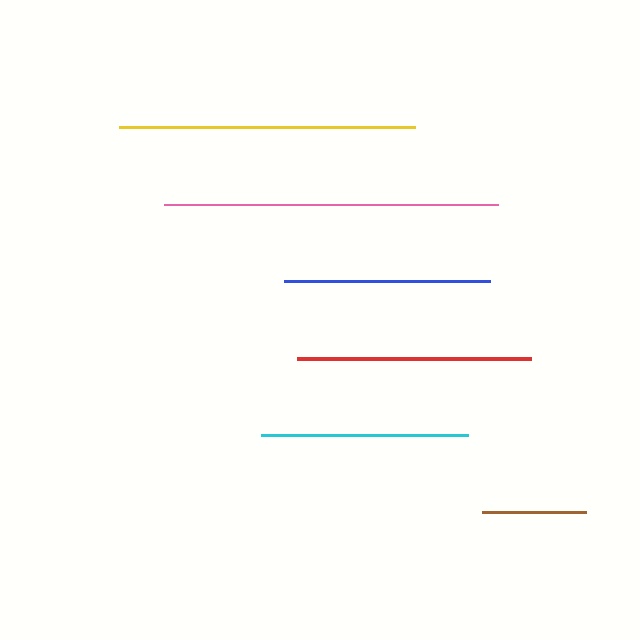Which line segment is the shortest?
The brown line is the shortest at approximately 105 pixels.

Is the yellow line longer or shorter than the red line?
The yellow line is longer than the red line.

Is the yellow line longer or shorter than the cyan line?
The yellow line is longer than the cyan line.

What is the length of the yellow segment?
The yellow segment is approximately 295 pixels long.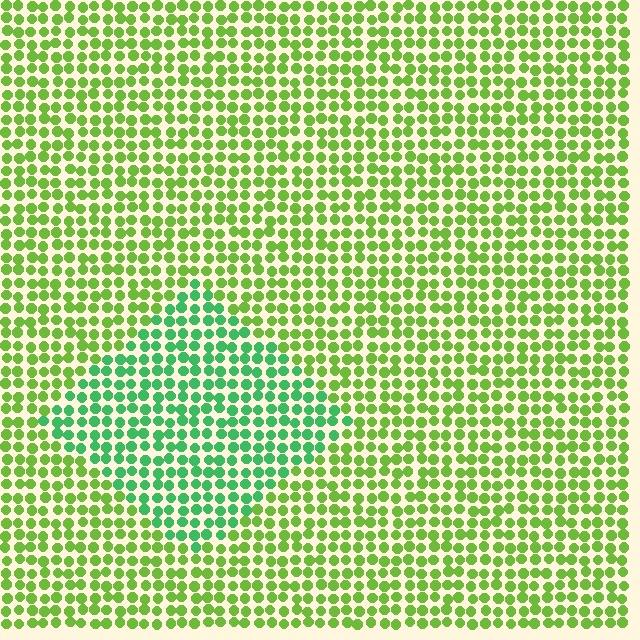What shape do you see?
I see a diamond.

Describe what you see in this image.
The image is filled with small lime elements in a uniform arrangement. A diamond-shaped region is visible where the elements are tinted to a slightly different hue, forming a subtle color boundary.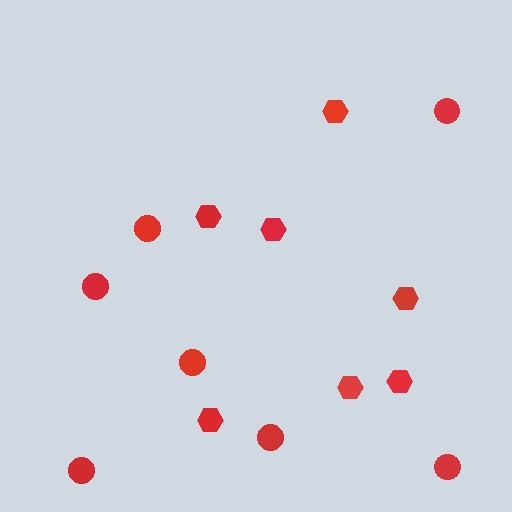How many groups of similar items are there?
There are 2 groups: one group of hexagons (7) and one group of circles (7).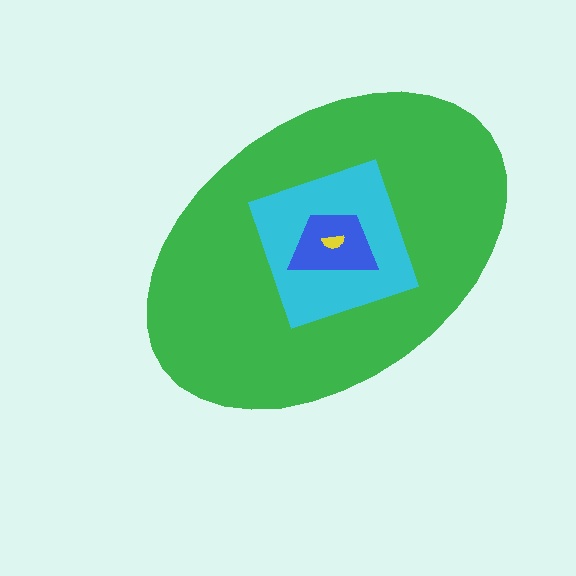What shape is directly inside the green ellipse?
The cyan square.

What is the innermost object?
The yellow semicircle.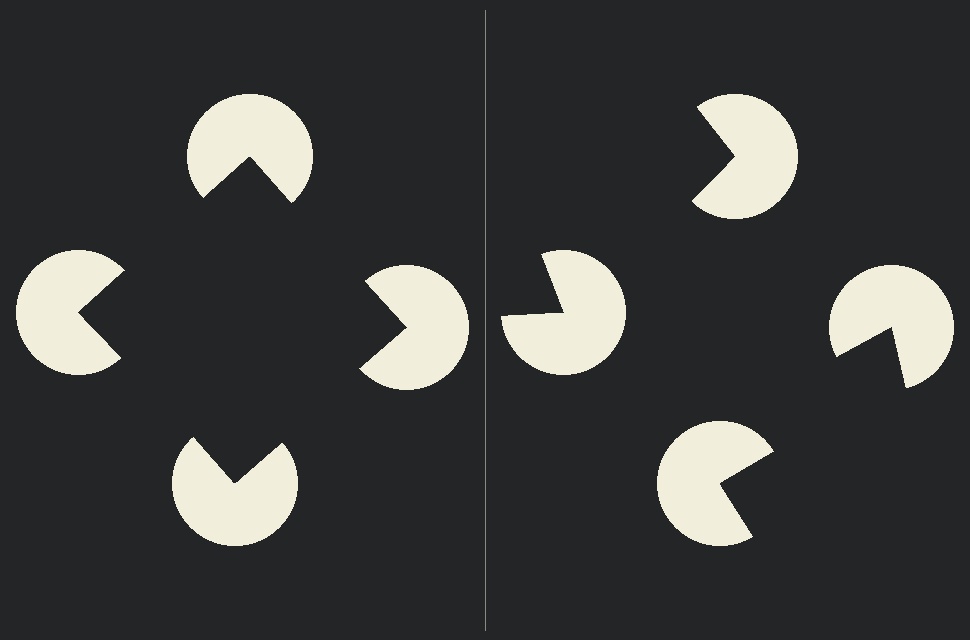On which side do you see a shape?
An illusory square appears on the left side. On the right side the wedge cuts are rotated, so no coherent shape forms.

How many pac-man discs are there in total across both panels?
8 — 4 on each side.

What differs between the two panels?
The pac-man discs are positioned identically on both sides; only the wedge orientations differ. On the left they align to a square; on the right they are misaligned.